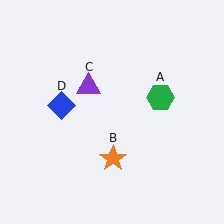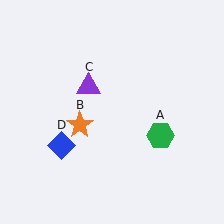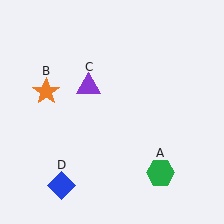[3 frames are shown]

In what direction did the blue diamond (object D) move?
The blue diamond (object D) moved down.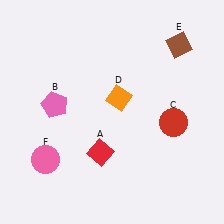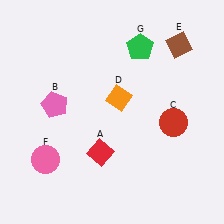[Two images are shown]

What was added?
A green pentagon (G) was added in Image 2.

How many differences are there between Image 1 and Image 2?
There is 1 difference between the two images.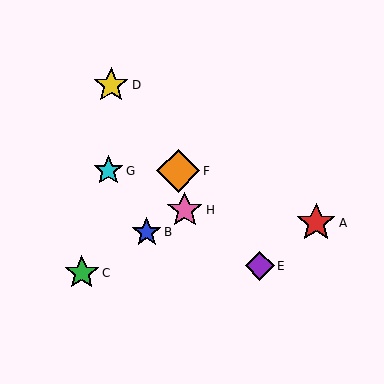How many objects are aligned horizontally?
2 objects (F, G) are aligned horizontally.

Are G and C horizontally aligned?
No, G is at y≈171 and C is at y≈273.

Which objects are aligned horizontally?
Objects F, G are aligned horizontally.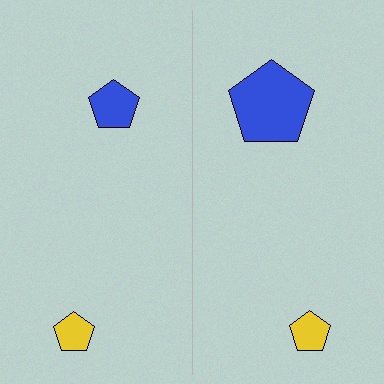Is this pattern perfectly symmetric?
No, the pattern is not perfectly symmetric. The blue pentagon on the right side has a different size than its mirror counterpart.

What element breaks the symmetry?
The blue pentagon on the right side has a different size than its mirror counterpart.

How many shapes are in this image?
There are 4 shapes in this image.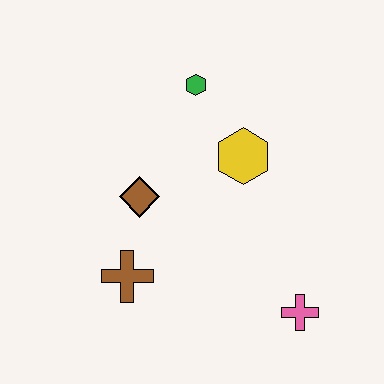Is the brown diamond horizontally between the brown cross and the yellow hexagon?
Yes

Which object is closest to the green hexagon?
The yellow hexagon is closest to the green hexagon.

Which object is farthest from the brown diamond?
The pink cross is farthest from the brown diamond.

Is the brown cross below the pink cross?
No